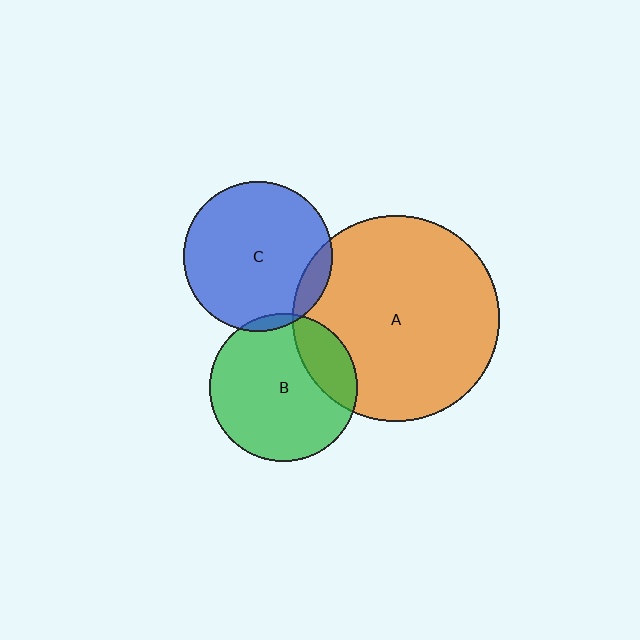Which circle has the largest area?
Circle A (orange).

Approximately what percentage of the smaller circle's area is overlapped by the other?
Approximately 5%.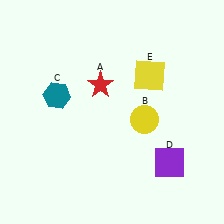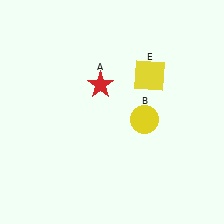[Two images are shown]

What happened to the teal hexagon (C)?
The teal hexagon (C) was removed in Image 2. It was in the top-left area of Image 1.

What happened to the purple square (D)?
The purple square (D) was removed in Image 2. It was in the bottom-right area of Image 1.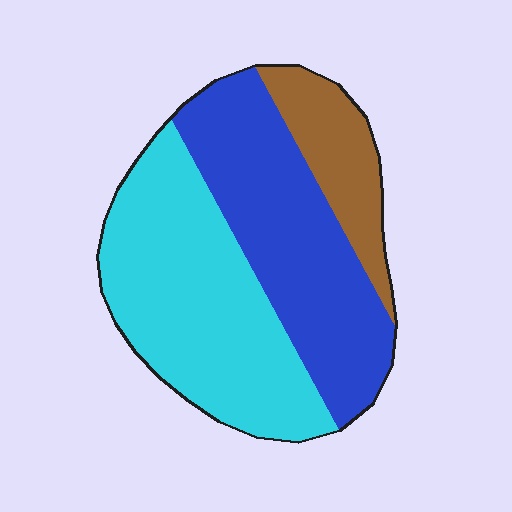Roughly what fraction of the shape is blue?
Blue covers roughly 40% of the shape.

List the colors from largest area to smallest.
From largest to smallest: cyan, blue, brown.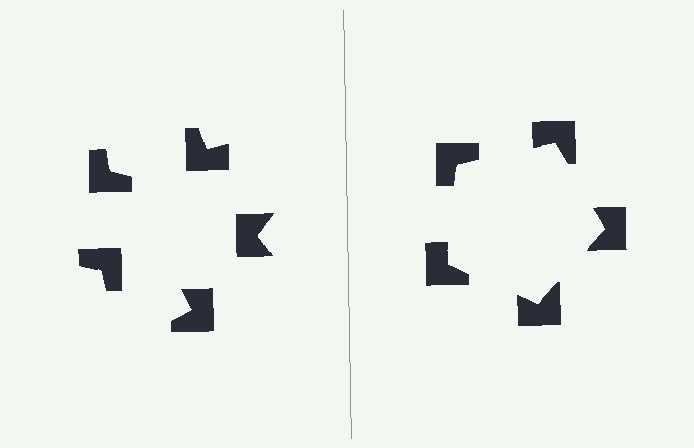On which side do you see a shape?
An illusory pentagon appears on the right side. On the left side the wedge cuts are rotated, so no coherent shape forms.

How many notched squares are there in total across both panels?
10 — 5 on each side.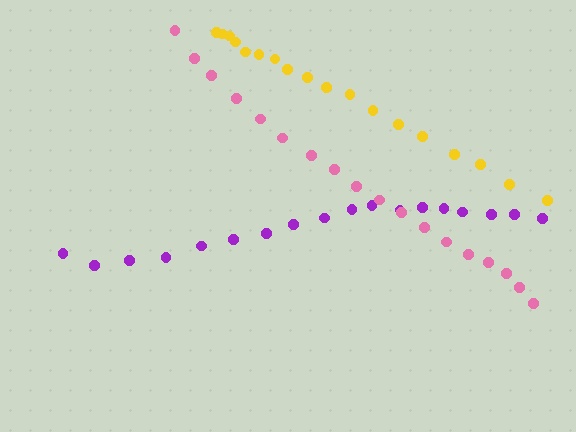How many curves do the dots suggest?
There are 3 distinct paths.